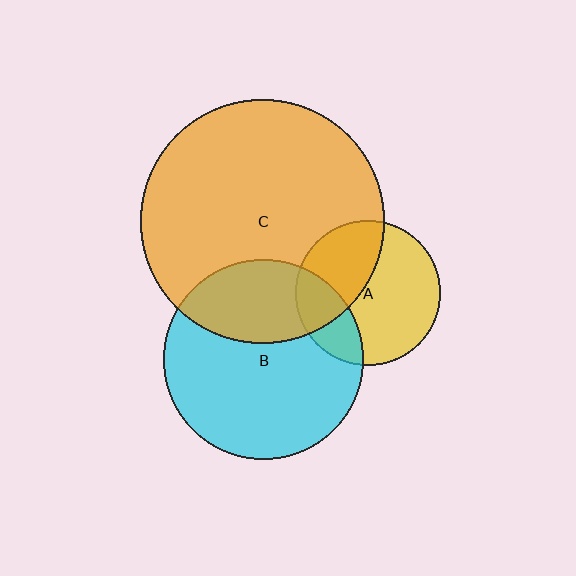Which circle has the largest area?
Circle C (orange).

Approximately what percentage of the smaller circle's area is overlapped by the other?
Approximately 25%.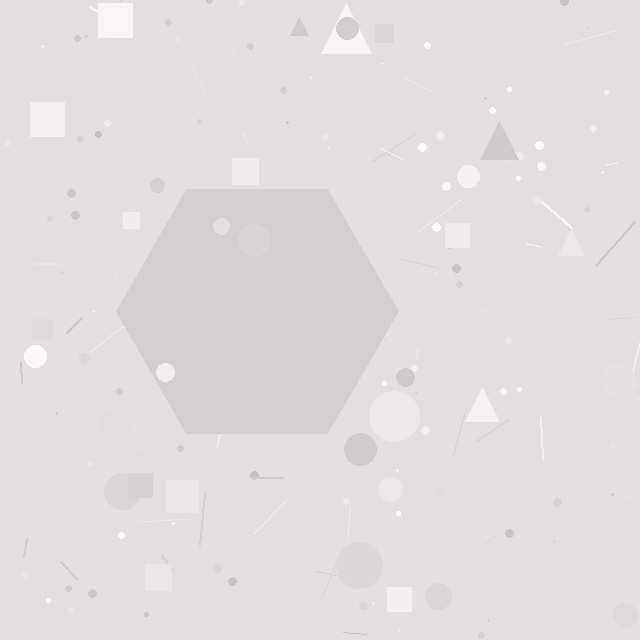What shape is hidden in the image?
A hexagon is hidden in the image.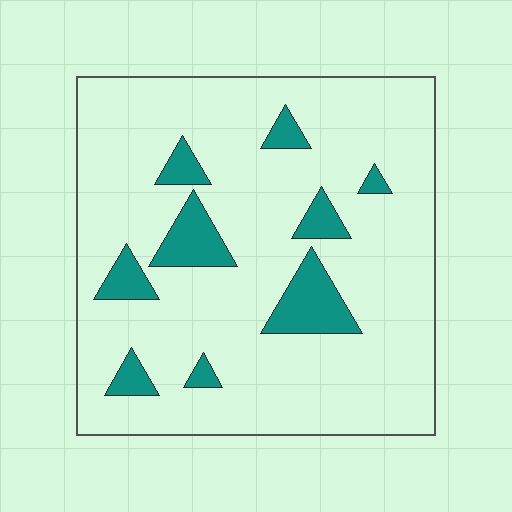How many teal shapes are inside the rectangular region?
9.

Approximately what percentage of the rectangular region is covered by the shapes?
Approximately 15%.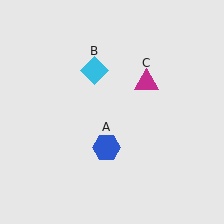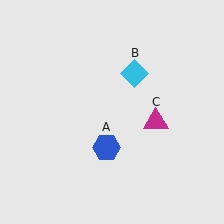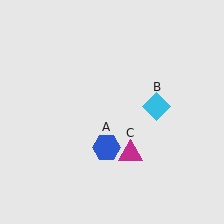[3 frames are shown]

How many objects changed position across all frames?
2 objects changed position: cyan diamond (object B), magenta triangle (object C).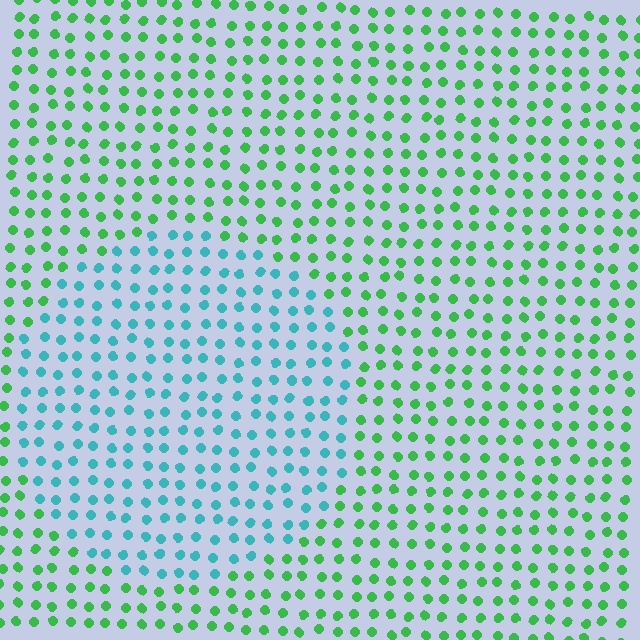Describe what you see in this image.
The image is filled with small green elements in a uniform arrangement. A circle-shaped region is visible where the elements are tinted to a slightly different hue, forming a subtle color boundary.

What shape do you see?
I see a circle.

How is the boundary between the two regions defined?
The boundary is defined purely by a slight shift in hue (about 55 degrees). Spacing, size, and orientation are identical on both sides.